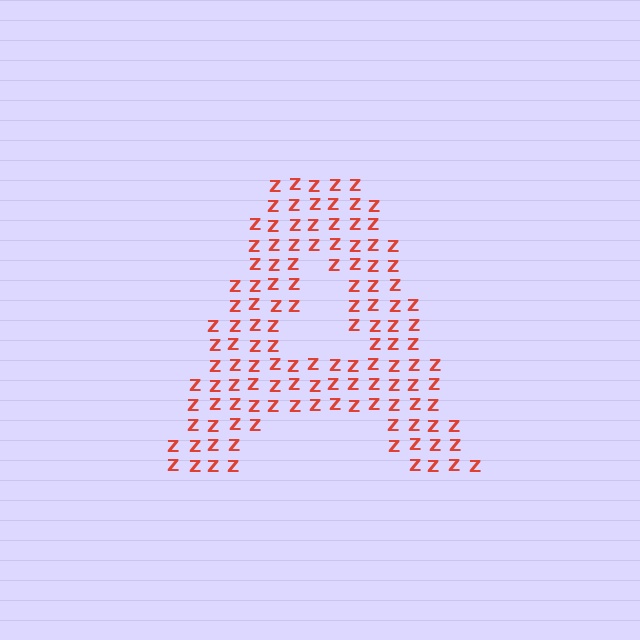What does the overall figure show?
The overall figure shows the letter A.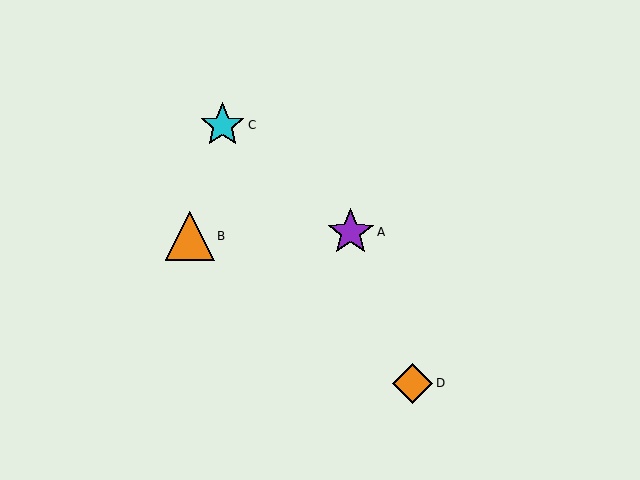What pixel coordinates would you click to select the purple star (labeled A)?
Click at (351, 232) to select the purple star A.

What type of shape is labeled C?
Shape C is a cyan star.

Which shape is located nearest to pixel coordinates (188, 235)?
The orange triangle (labeled B) at (190, 236) is nearest to that location.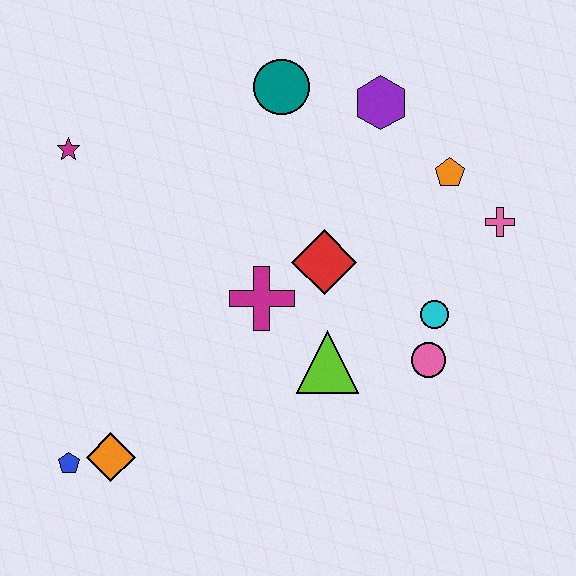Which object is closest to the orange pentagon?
The pink cross is closest to the orange pentagon.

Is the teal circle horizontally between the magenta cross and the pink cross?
Yes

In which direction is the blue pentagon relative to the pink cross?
The blue pentagon is to the left of the pink cross.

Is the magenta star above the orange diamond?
Yes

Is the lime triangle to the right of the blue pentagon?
Yes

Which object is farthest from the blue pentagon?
The pink cross is farthest from the blue pentagon.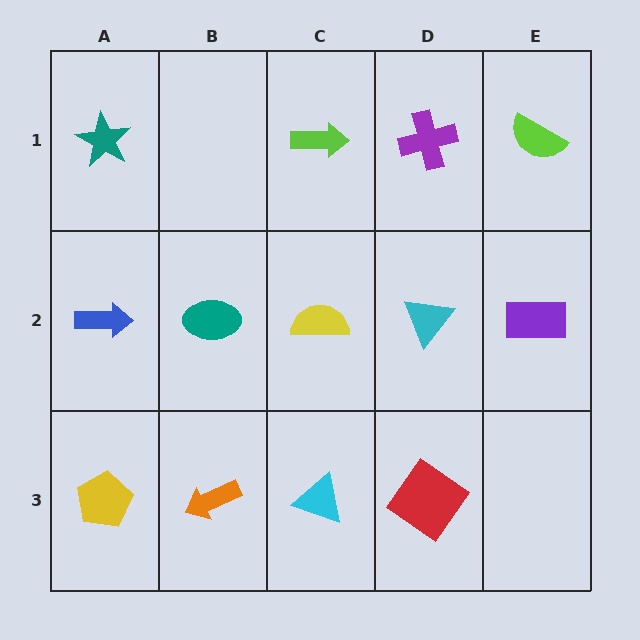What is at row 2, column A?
A blue arrow.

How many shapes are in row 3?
4 shapes.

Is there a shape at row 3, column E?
No, that cell is empty.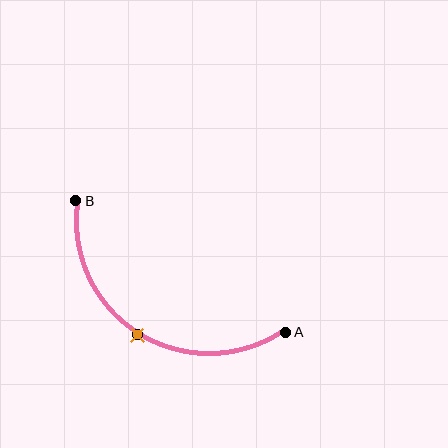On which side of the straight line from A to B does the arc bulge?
The arc bulges below the straight line connecting A and B.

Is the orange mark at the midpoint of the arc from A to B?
Yes. The orange mark lies on the arc at equal arc-length from both A and B — it is the arc midpoint.